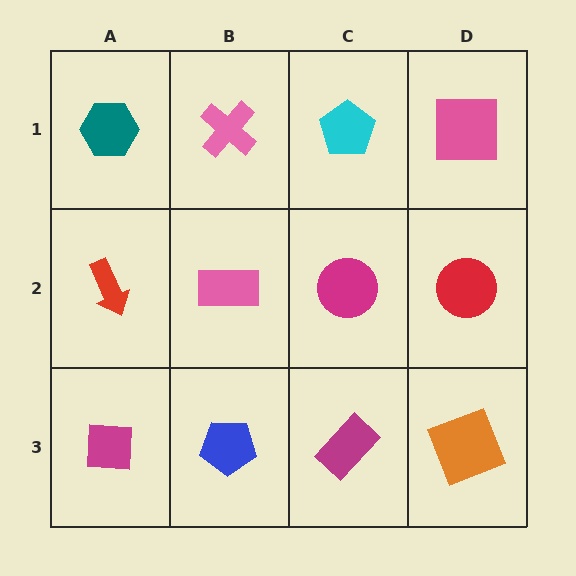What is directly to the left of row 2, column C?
A pink rectangle.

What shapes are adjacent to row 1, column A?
A red arrow (row 2, column A), a pink cross (row 1, column B).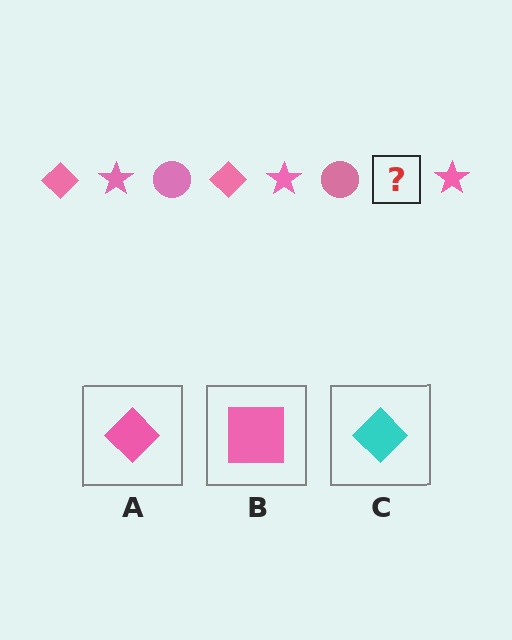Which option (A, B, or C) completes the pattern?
A.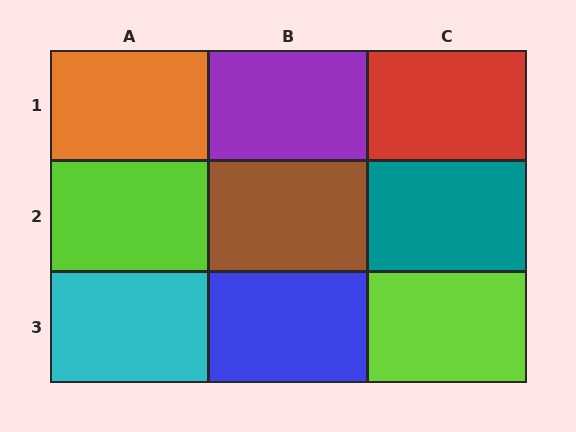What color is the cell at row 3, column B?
Blue.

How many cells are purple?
1 cell is purple.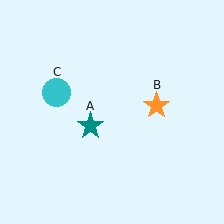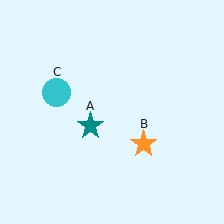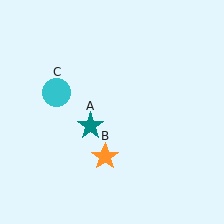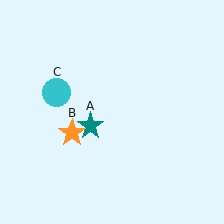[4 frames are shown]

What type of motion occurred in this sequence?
The orange star (object B) rotated clockwise around the center of the scene.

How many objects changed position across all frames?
1 object changed position: orange star (object B).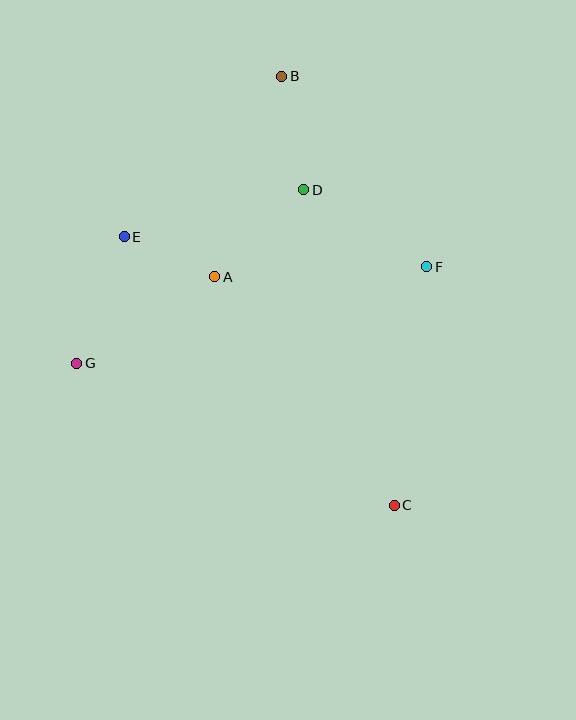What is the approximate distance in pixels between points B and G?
The distance between B and G is approximately 353 pixels.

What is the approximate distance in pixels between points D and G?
The distance between D and G is approximately 285 pixels.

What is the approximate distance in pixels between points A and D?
The distance between A and D is approximately 125 pixels.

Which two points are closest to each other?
Points A and E are closest to each other.